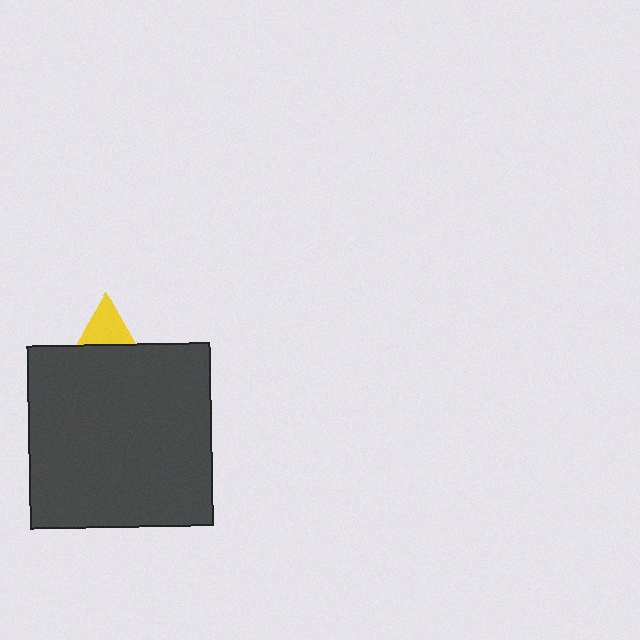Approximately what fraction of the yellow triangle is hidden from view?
Roughly 62% of the yellow triangle is hidden behind the dark gray square.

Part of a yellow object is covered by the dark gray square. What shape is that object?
It is a triangle.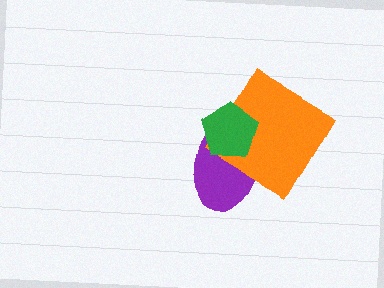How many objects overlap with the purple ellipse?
2 objects overlap with the purple ellipse.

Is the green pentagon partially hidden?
No, no other shape covers it.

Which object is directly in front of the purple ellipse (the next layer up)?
The orange diamond is directly in front of the purple ellipse.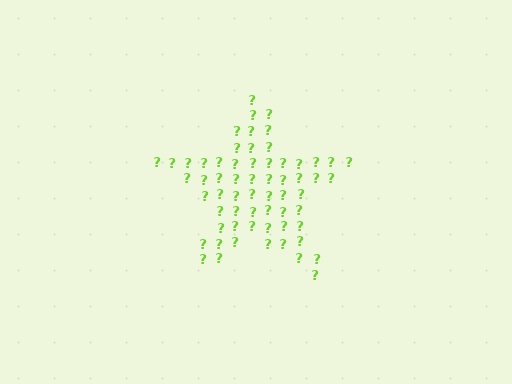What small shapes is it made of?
It is made of small question marks.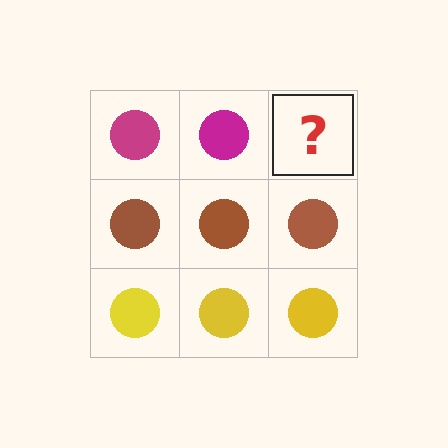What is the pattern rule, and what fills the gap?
The rule is that each row has a consistent color. The gap should be filled with a magenta circle.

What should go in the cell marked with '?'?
The missing cell should contain a magenta circle.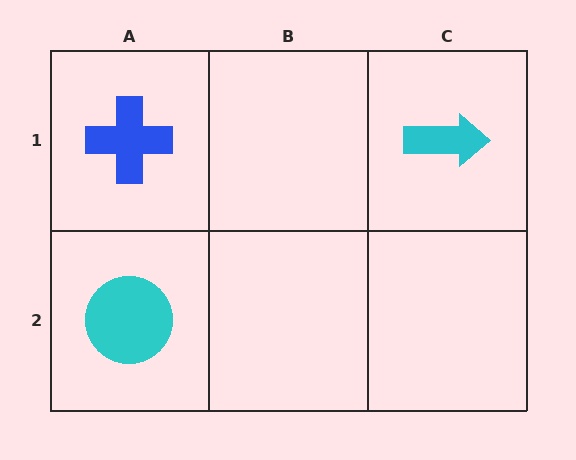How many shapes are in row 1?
2 shapes.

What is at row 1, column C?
A cyan arrow.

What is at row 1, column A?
A blue cross.